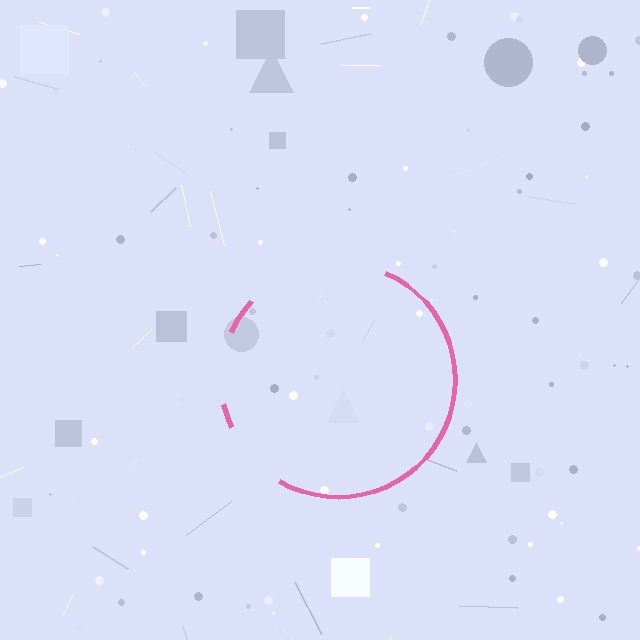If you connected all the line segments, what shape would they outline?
They would outline a circle.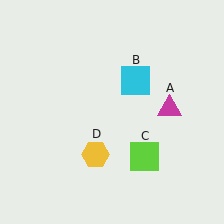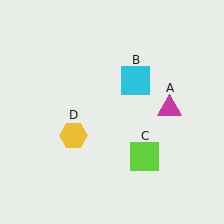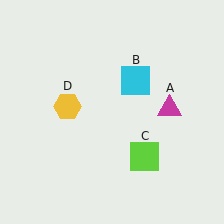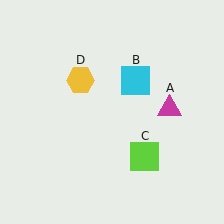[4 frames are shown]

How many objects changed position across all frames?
1 object changed position: yellow hexagon (object D).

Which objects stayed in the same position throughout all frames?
Magenta triangle (object A) and cyan square (object B) and lime square (object C) remained stationary.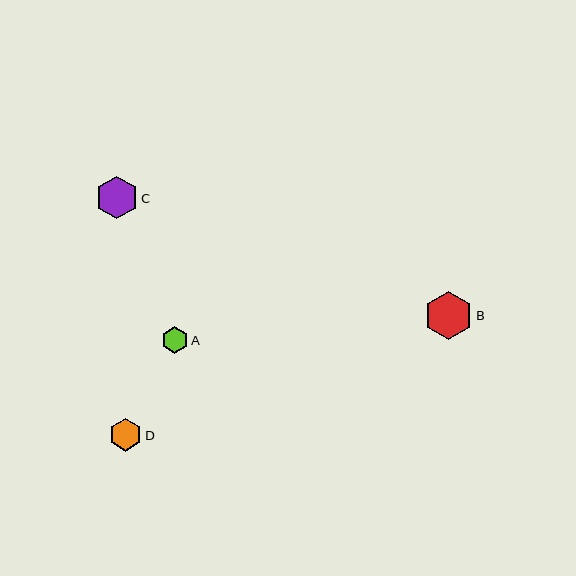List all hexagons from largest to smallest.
From largest to smallest: B, C, D, A.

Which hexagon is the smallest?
Hexagon A is the smallest with a size of approximately 27 pixels.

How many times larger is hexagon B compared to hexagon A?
Hexagon B is approximately 1.8 times the size of hexagon A.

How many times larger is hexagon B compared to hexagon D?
Hexagon B is approximately 1.5 times the size of hexagon D.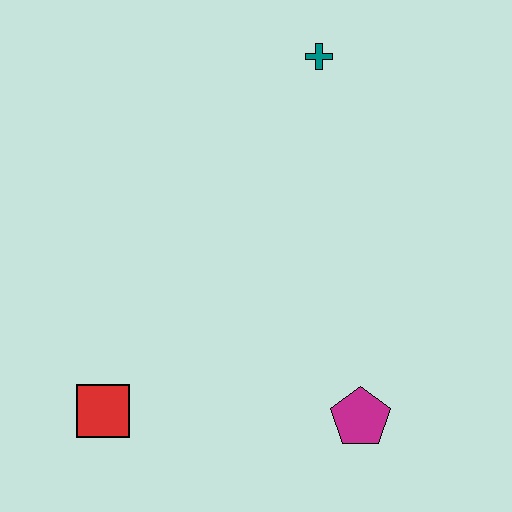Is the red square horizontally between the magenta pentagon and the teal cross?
No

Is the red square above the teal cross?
No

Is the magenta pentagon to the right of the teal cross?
Yes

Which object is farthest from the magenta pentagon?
The teal cross is farthest from the magenta pentagon.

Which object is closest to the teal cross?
The magenta pentagon is closest to the teal cross.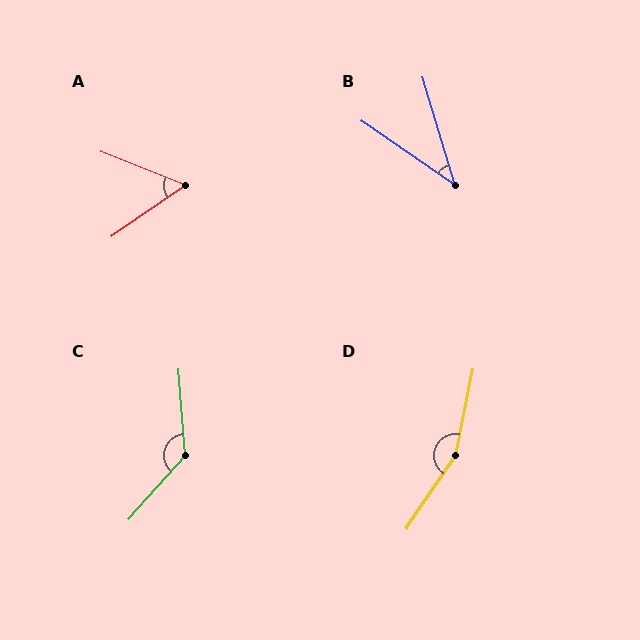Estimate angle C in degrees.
Approximately 134 degrees.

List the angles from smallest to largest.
B (39°), A (57°), C (134°), D (158°).